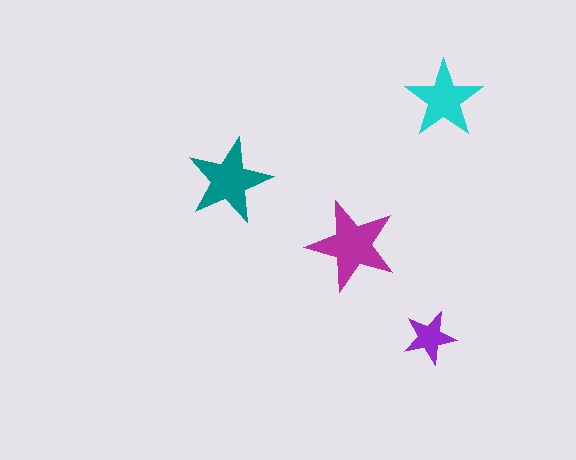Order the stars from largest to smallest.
the magenta one, the teal one, the cyan one, the purple one.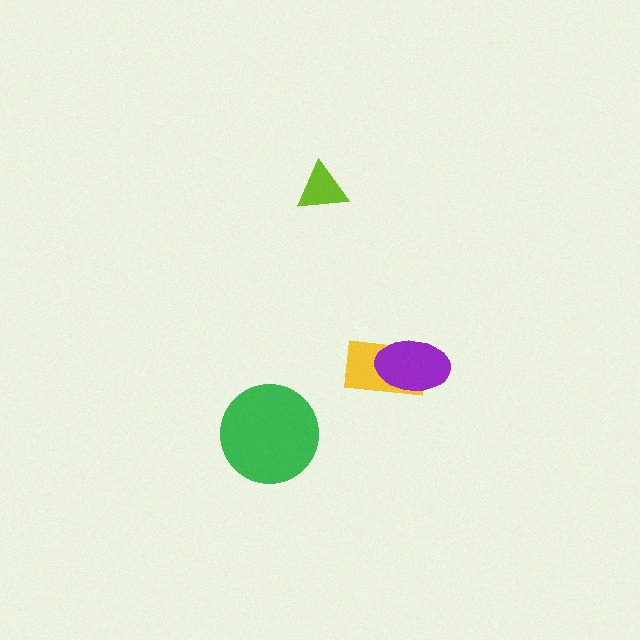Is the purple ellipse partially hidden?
No, no other shape covers it.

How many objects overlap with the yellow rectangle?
1 object overlaps with the yellow rectangle.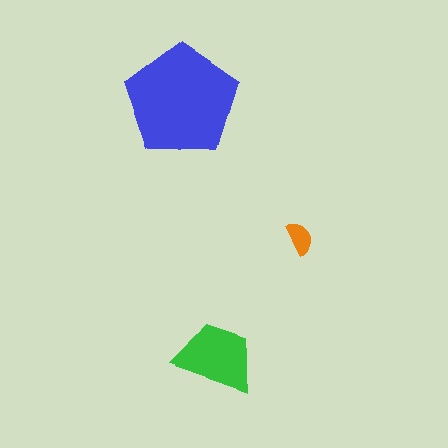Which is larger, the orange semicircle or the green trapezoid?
The green trapezoid.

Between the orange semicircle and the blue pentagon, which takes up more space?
The blue pentagon.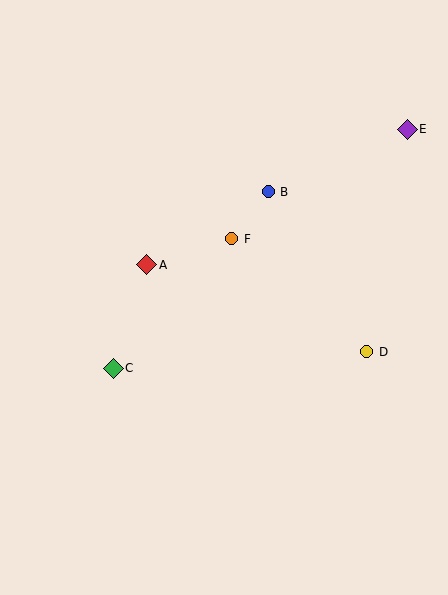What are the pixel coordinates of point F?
Point F is at (232, 239).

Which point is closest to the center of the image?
Point F at (232, 239) is closest to the center.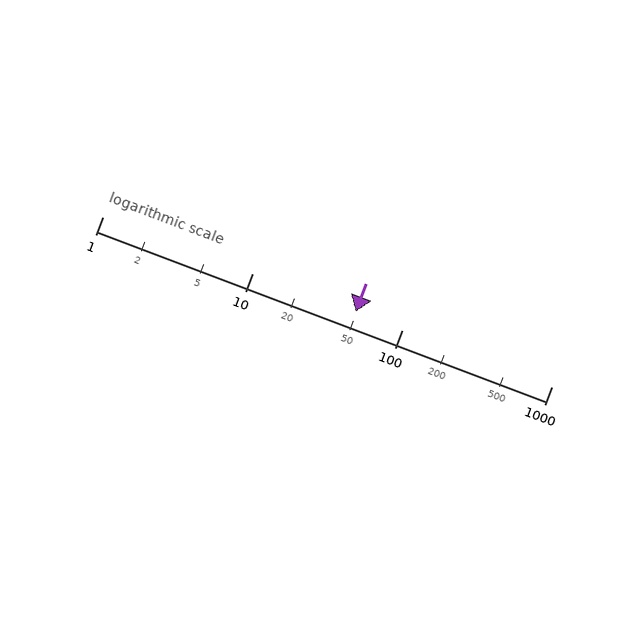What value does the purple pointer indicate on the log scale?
The pointer indicates approximately 49.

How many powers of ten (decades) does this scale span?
The scale spans 3 decades, from 1 to 1000.